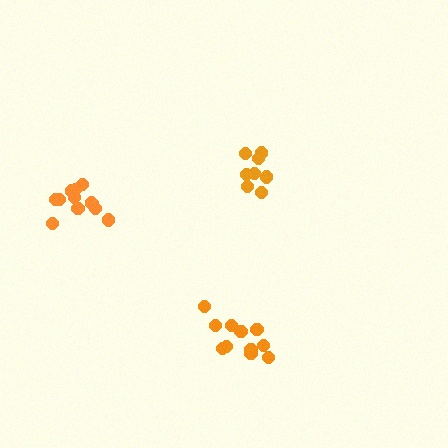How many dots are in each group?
Group 1: 11 dots, Group 2: 8 dots, Group 3: 12 dots (31 total).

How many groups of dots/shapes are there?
There are 3 groups.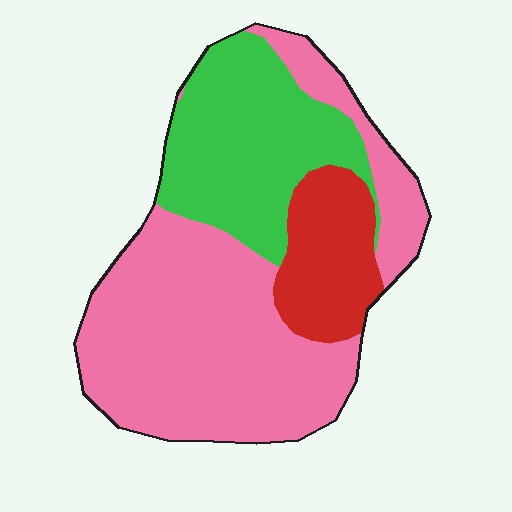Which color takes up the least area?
Red, at roughly 15%.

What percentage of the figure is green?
Green takes up between a quarter and a half of the figure.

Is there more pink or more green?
Pink.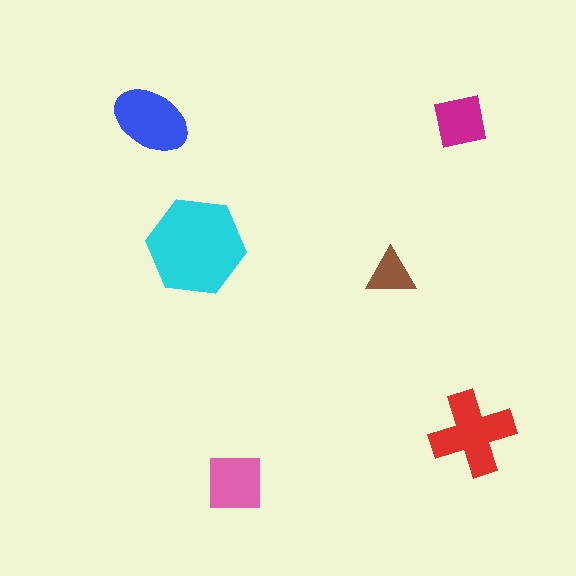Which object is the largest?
The cyan hexagon.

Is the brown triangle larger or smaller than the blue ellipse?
Smaller.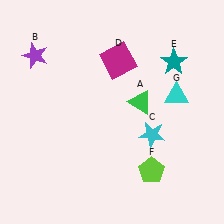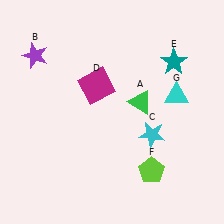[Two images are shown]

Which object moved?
The magenta square (D) moved down.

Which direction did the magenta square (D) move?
The magenta square (D) moved down.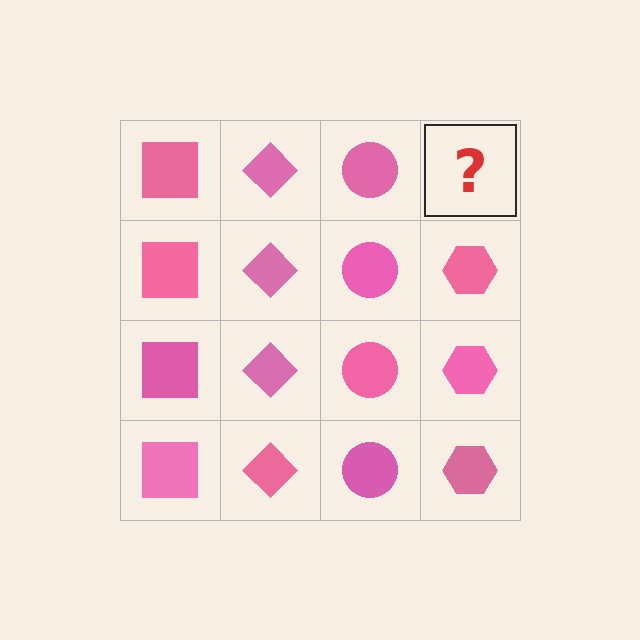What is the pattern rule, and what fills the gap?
The rule is that each column has a consistent shape. The gap should be filled with a pink hexagon.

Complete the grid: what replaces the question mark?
The question mark should be replaced with a pink hexagon.